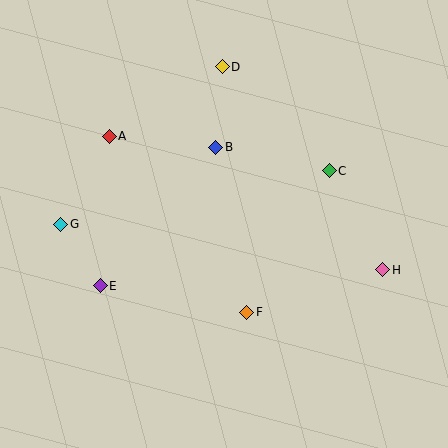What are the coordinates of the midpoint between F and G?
The midpoint between F and G is at (154, 268).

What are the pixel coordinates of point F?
Point F is at (247, 312).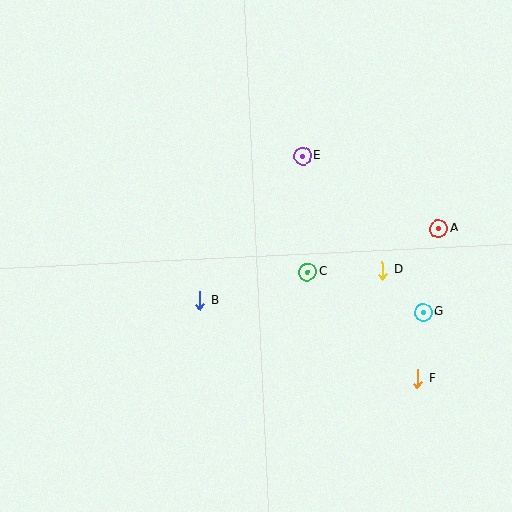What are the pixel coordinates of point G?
Point G is at (423, 313).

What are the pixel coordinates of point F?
Point F is at (418, 379).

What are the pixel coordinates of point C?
Point C is at (307, 272).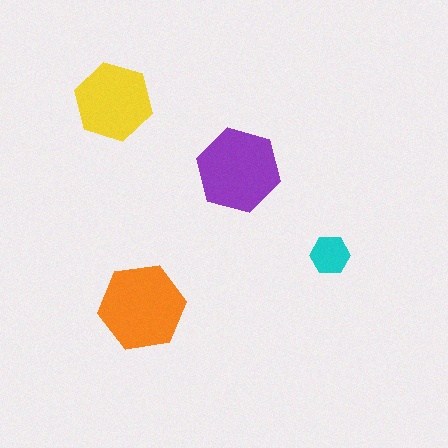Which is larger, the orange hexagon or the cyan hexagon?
The orange one.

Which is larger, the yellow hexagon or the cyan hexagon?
The yellow one.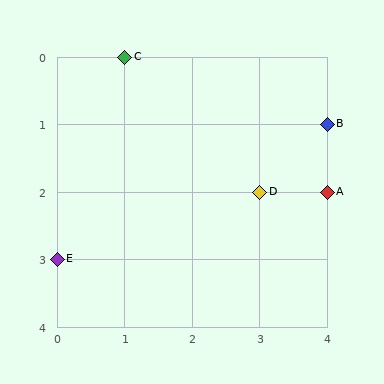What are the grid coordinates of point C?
Point C is at grid coordinates (1, 0).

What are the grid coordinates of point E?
Point E is at grid coordinates (0, 3).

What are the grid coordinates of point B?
Point B is at grid coordinates (4, 1).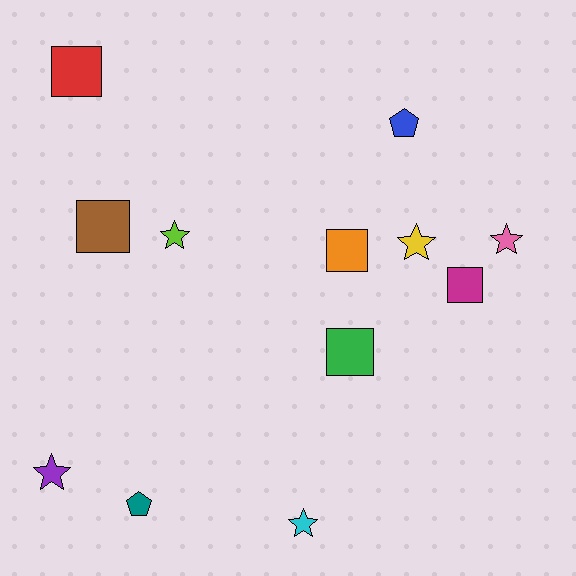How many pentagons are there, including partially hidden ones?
There are 2 pentagons.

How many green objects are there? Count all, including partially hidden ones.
There is 1 green object.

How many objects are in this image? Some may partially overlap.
There are 12 objects.